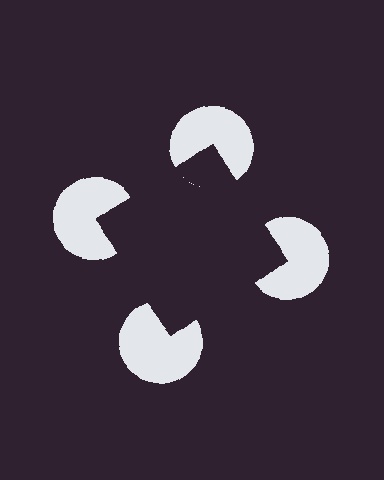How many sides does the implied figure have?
4 sides.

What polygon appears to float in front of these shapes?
An illusory square — its edges are inferred from the aligned wedge cuts in the pac-man discs, not physically drawn.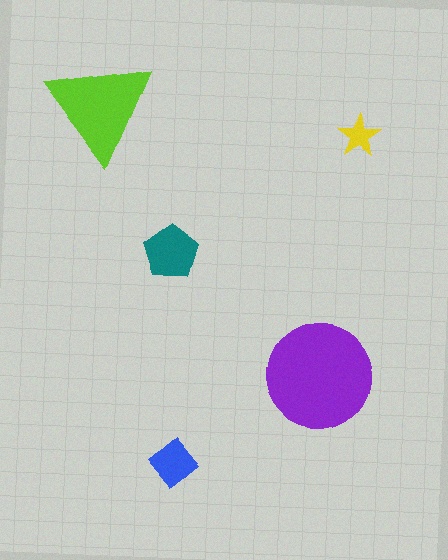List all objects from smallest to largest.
The yellow star, the blue diamond, the teal pentagon, the lime triangle, the purple circle.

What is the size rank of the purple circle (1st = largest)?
1st.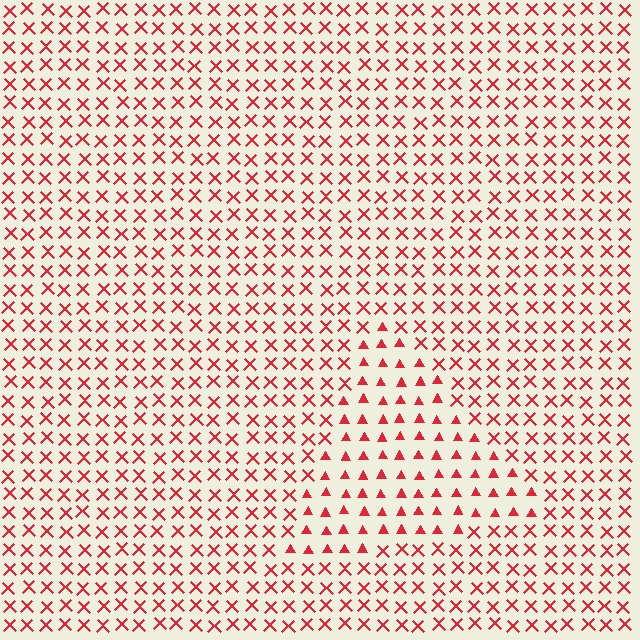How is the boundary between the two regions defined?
The boundary is defined by a change in element shape: triangles inside vs. X marks outside. All elements share the same color and spacing.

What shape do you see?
I see a triangle.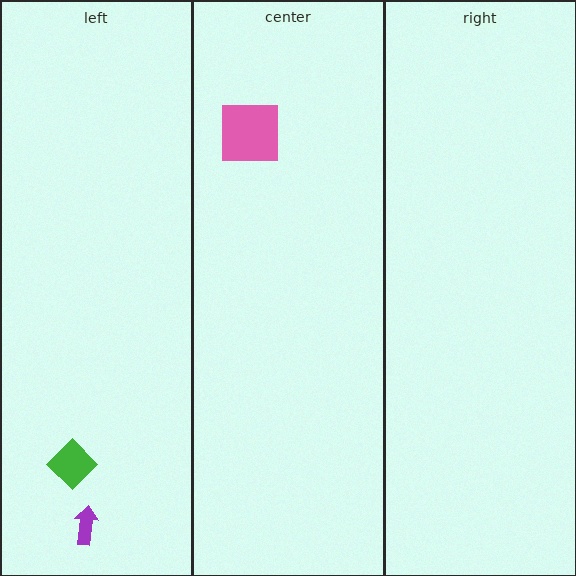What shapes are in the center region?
The pink square.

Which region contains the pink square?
The center region.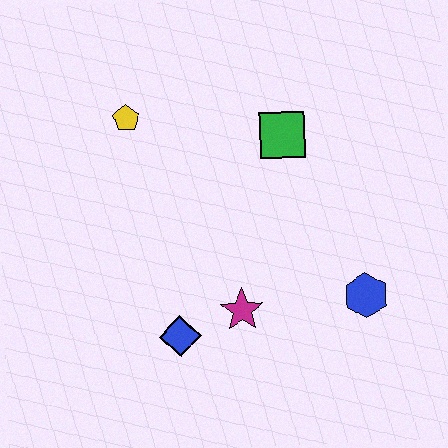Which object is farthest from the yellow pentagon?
The blue hexagon is farthest from the yellow pentagon.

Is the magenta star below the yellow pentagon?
Yes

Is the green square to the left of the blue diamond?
No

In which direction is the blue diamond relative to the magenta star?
The blue diamond is to the left of the magenta star.